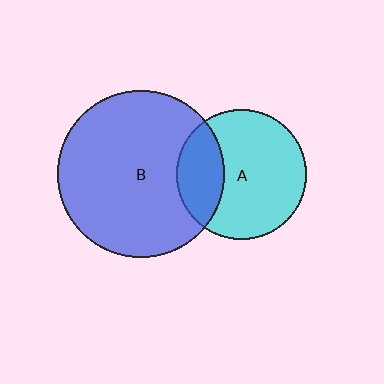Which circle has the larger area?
Circle B (blue).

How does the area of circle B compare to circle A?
Approximately 1.6 times.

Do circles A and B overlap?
Yes.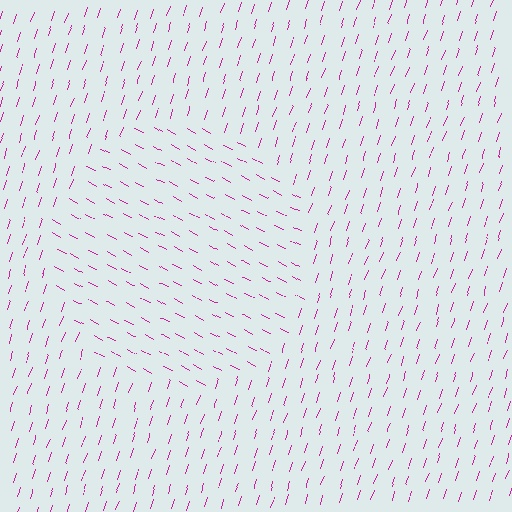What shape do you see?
I see a circle.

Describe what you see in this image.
The image is filled with small magenta line segments. A circle region in the image has lines oriented differently from the surrounding lines, creating a visible texture boundary.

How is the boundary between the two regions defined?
The boundary is defined purely by a change in line orientation (approximately 80 degrees difference). All lines are the same color and thickness.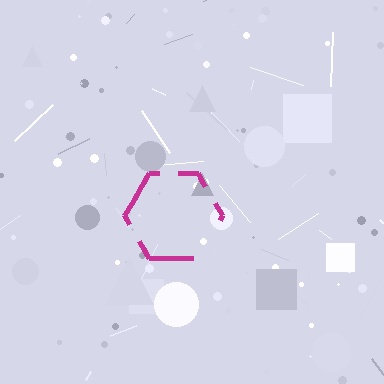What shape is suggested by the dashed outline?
The dashed outline suggests a hexagon.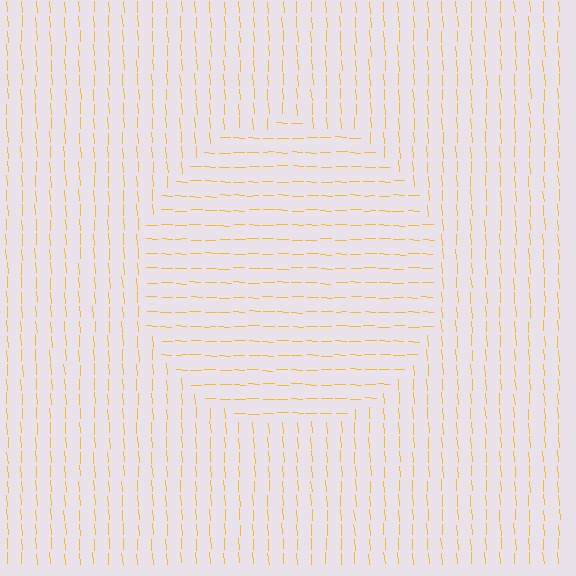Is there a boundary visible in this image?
Yes, there is a texture boundary formed by a change in line orientation.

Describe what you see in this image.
The image is filled with small yellow line segments. A circle region in the image has lines oriented differently from the surrounding lines, creating a visible texture boundary.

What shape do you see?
I see a circle.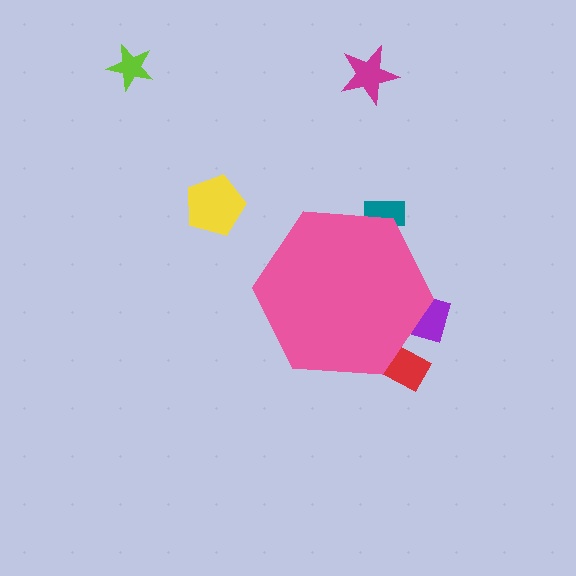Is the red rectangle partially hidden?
Yes, the red rectangle is partially hidden behind the pink hexagon.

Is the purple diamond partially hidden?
Yes, the purple diamond is partially hidden behind the pink hexagon.